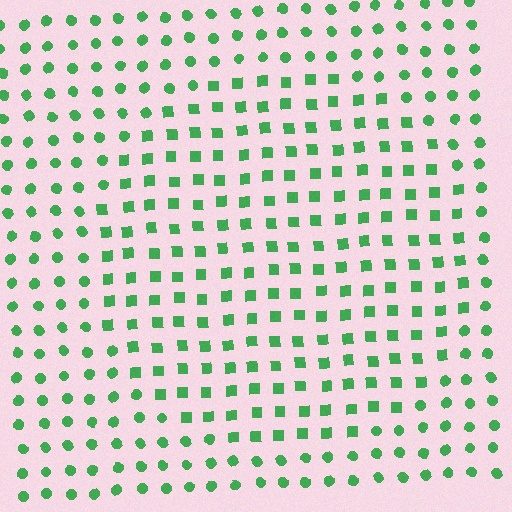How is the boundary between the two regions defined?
The boundary is defined by a change in element shape: squares inside vs. circles outside. All elements share the same color and spacing.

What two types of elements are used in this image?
The image uses squares inside the circle region and circles outside it.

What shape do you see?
I see a circle.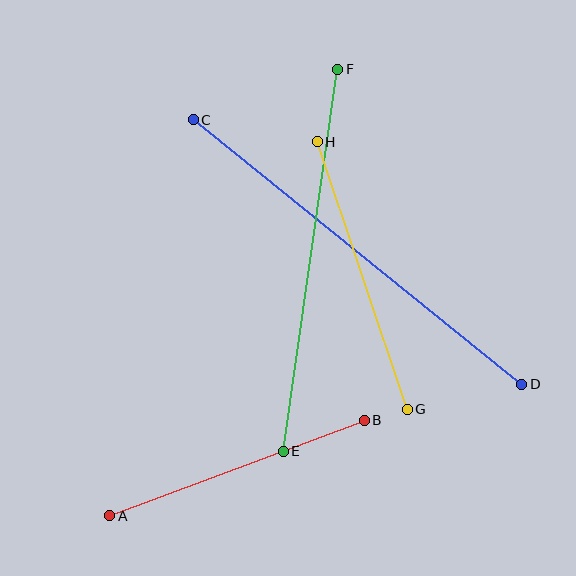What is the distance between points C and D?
The distance is approximately 422 pixels.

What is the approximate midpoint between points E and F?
The midpoint is at approximately (310, 260) pixels.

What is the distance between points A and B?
The distance is approximately 272 pixels.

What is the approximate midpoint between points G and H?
The midpoint is at approximately (362, 275) pixels.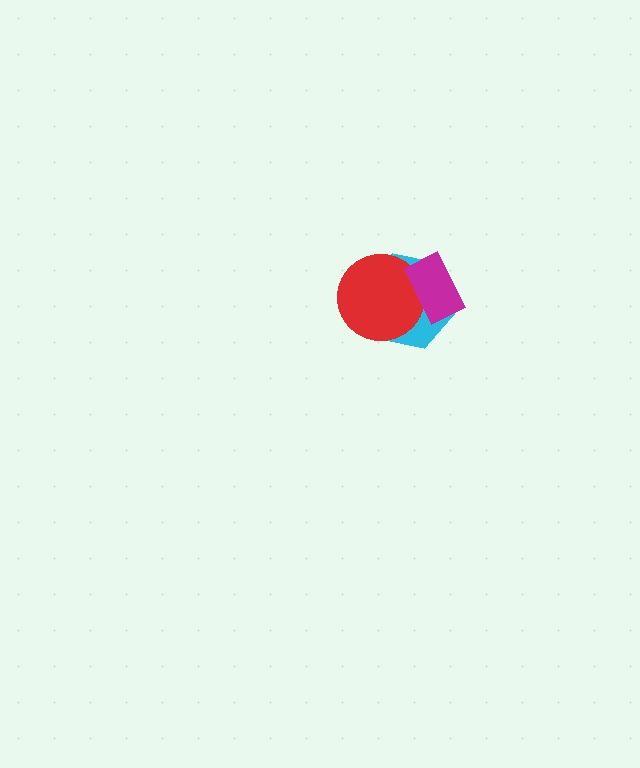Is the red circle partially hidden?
Yes, it is partially covered by another shape.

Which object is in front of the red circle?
The magenta rectangle is in front of the red circle.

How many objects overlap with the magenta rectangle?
2 objects overlap with the magenta rectangle.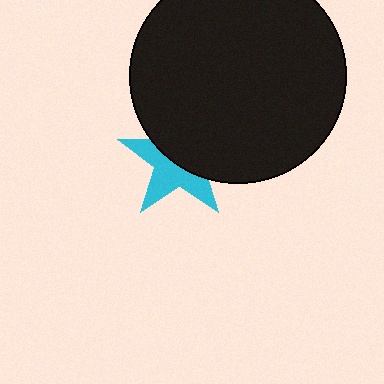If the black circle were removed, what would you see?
You would see the complete cyan star.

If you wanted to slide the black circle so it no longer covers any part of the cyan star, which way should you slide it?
Slide it up — that is the most direct way to separate the two shapes.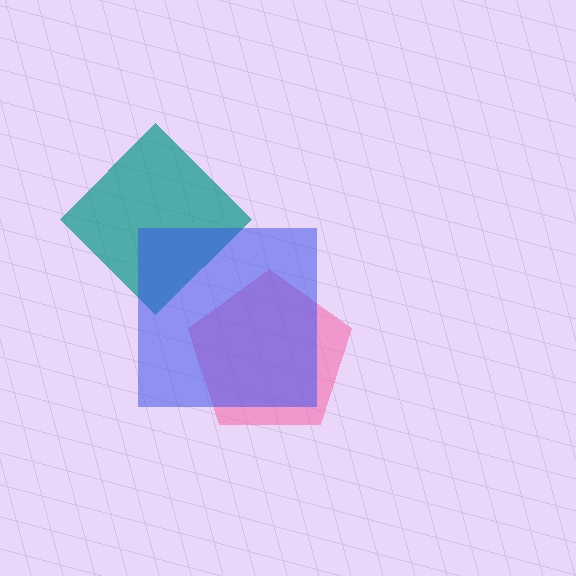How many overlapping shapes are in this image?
There are 3 overlapping shapes in the image.